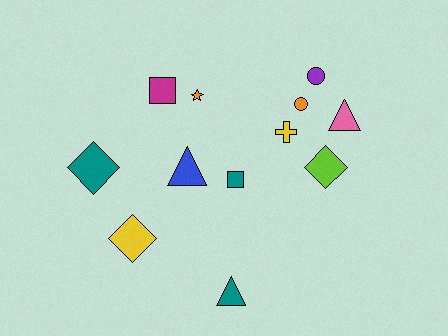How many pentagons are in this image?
There are no pentagons.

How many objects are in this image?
There are 12 objects.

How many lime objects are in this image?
There is 1 lime object.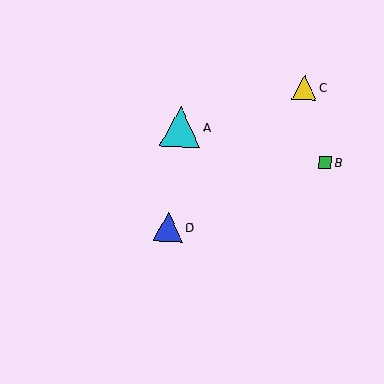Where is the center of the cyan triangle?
The center of the cyan triangle is at (180, 127).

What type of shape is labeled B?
Shape B is a green square.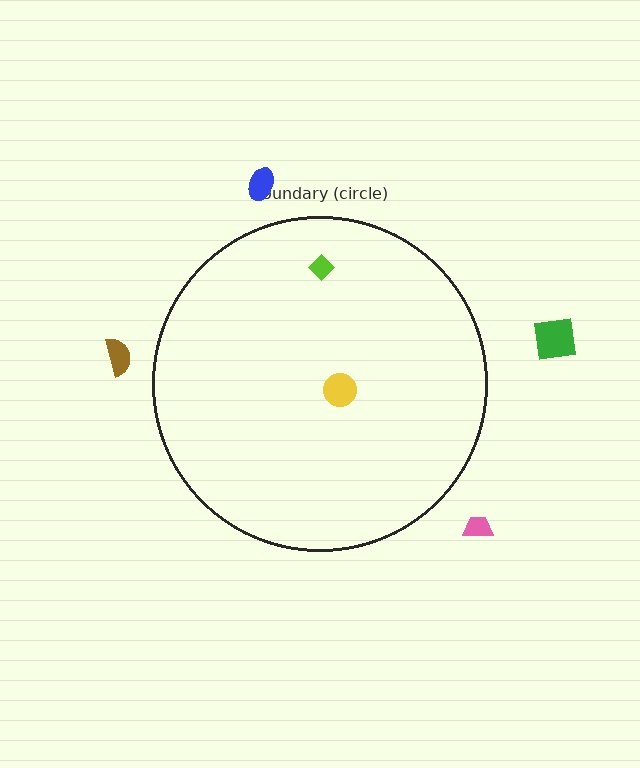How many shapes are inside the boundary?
2 inside, 4 outside.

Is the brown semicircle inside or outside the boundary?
Outside.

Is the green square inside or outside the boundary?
Outside.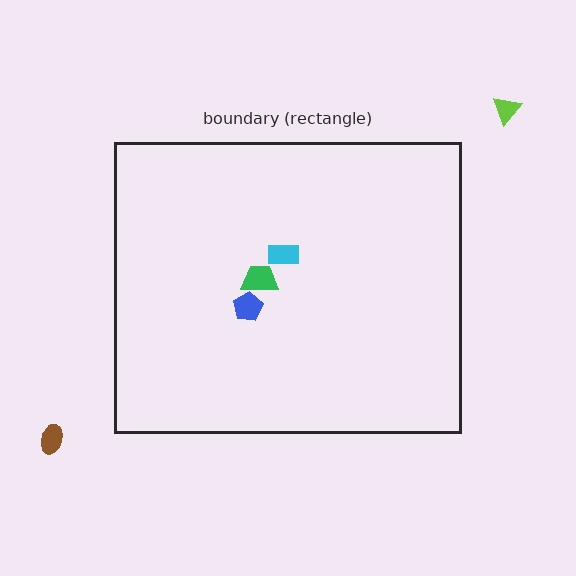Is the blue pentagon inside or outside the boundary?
Inside.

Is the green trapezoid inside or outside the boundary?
Inside.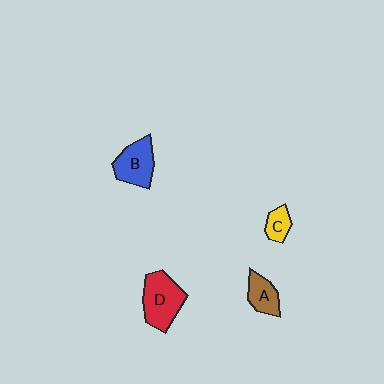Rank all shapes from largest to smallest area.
From largest to smallest: D (red), B (blue), A (brown), C (yellow).